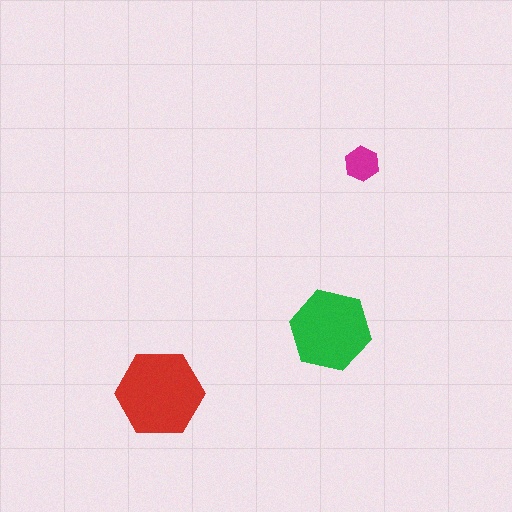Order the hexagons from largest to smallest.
the red one, the green one, the magenta one.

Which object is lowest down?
The red hexagon is bottommost.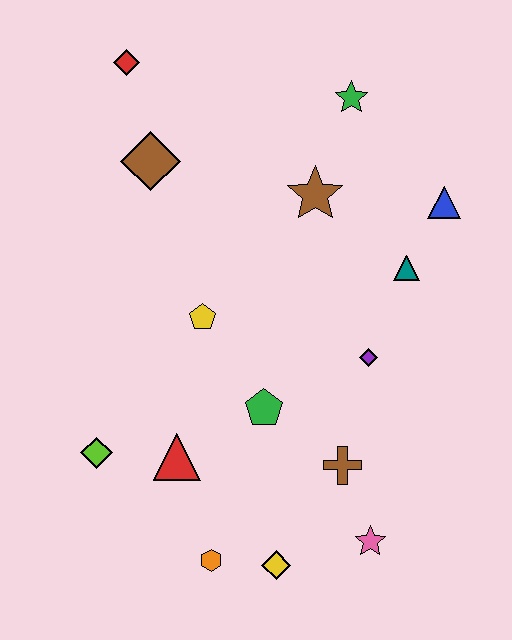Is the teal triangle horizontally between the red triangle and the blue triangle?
Yes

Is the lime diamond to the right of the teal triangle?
No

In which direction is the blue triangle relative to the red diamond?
The blue triangle is to the right of the red diamond.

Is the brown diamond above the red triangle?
Yes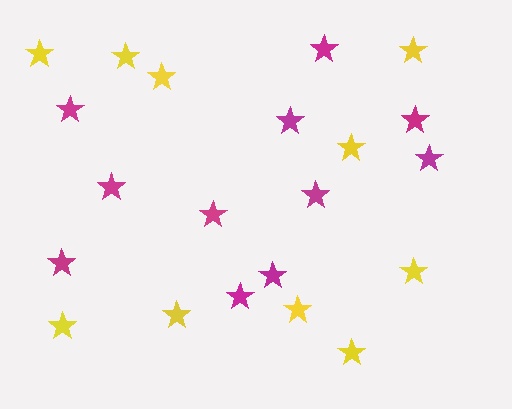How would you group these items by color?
There are 2 groups: one group of yellow stars (10) and one group of magenta stars (11).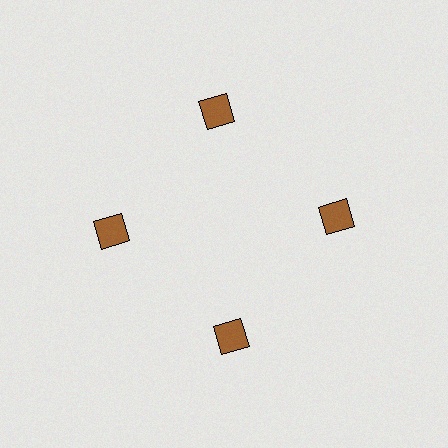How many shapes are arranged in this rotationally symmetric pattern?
There are 4 shapes, arranged in 4 groups of 1.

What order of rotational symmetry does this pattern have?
This pattern has 4-fold rotational symmetry.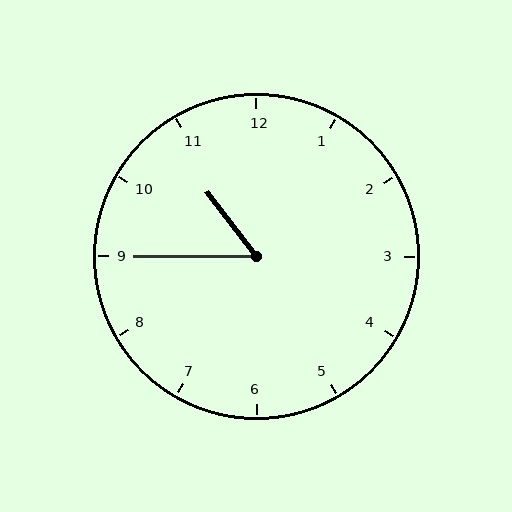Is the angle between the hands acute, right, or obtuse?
It is acute.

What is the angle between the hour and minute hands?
Approximately 52 degrees.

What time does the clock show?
10:45.